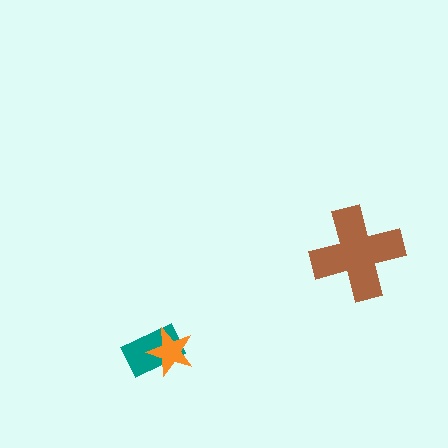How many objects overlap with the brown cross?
0 objects overlap with the brown cross.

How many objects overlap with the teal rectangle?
1 object overlaps with the teal rectangle.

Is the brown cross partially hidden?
No, no other shape covers it.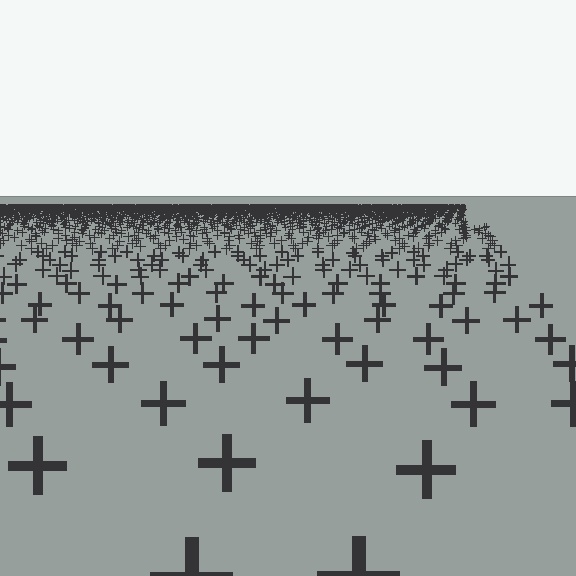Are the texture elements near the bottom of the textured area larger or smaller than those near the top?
Larger. Near the bottom, elements are closer to the viewer and appear at a bigger on-screen size.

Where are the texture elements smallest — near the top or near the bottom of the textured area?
Near the top.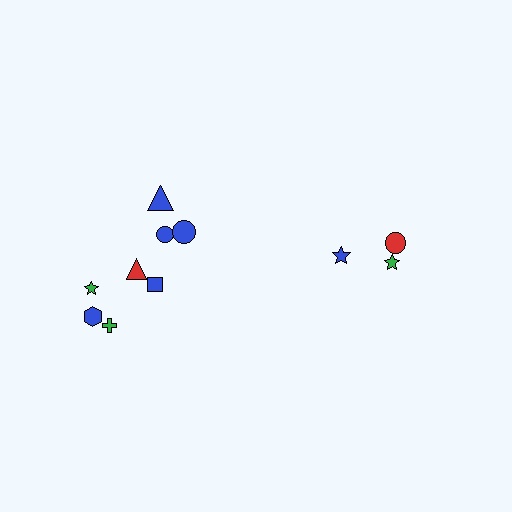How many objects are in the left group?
There are 8 objects.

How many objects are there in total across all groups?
There are 11 objects.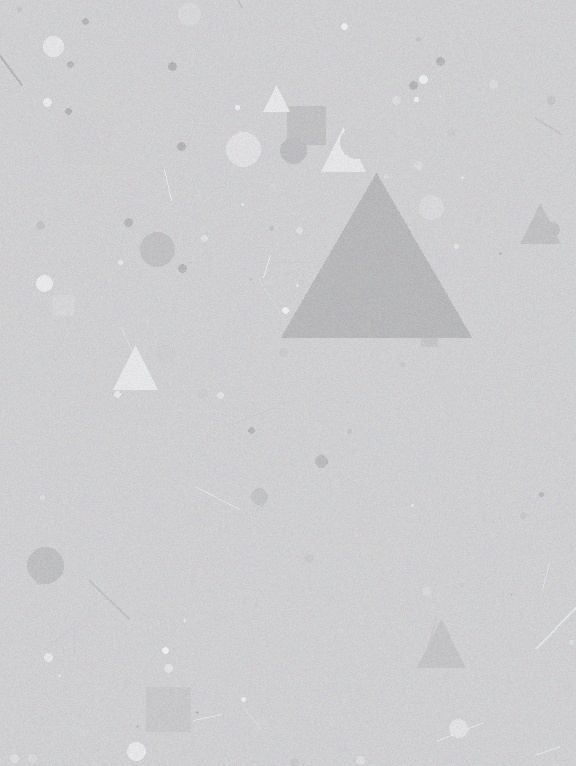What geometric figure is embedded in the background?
A triangle is embedded in the background.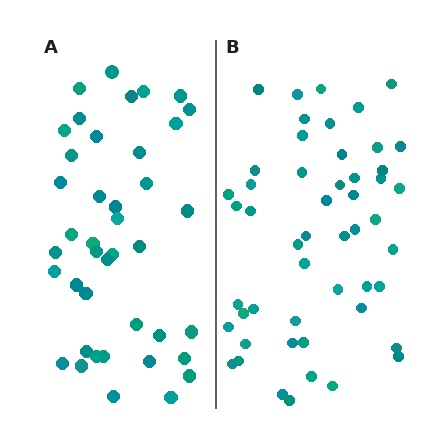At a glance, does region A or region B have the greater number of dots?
Region B (the right region) has more dots.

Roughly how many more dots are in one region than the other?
Region B has roughly 10 or so more dots than region A.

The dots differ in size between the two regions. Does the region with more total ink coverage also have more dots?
No. Region A has more total ink coverage because its dots are larger, but region B actually contains more individual dots. Total area can be misleading — the number of items is what matters here.